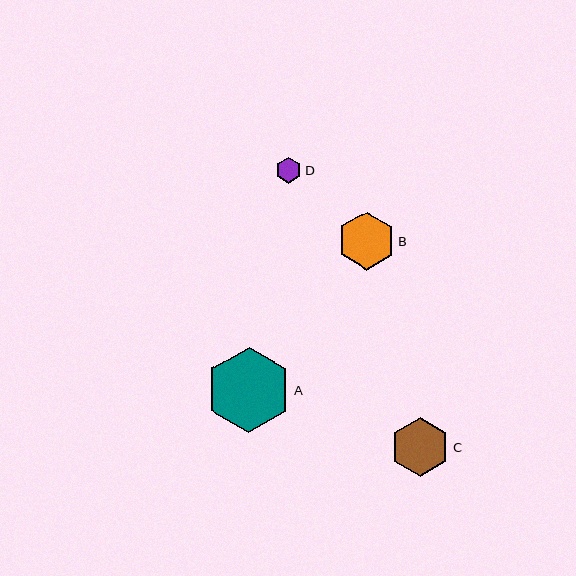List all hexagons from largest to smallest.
From largest to smallest: A, C, B, D.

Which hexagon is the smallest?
Hexagon D is the smallest with a size of approximately 26 pixels.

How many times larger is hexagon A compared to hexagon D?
Hexagon A is approximately 3.3 times the size of hexagon D.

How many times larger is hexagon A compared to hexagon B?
Hexagon A is approximately 1.5 times the size of hexagon B.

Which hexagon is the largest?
Hexagon A is the largest with a size of approximately 86 pixels.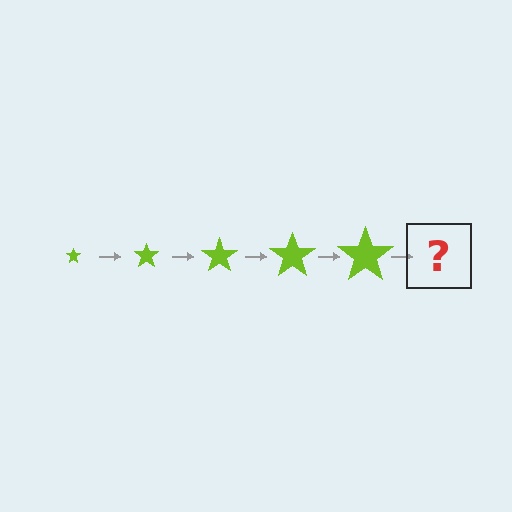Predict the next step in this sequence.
The next step is a lime star, larger than the previous one.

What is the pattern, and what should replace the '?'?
The pattern is that the star gets progressively larger each step. The '?' should be a lime star, larger than the previous one.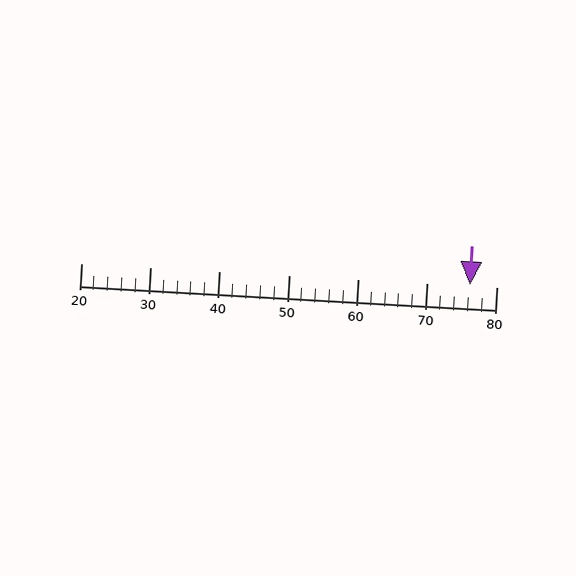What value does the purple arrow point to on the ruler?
The purple arrow points to approximately 76.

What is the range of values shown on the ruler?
The ruler shows values from 20 to 80.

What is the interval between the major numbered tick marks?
The major tick marks are spaced 10 units apart.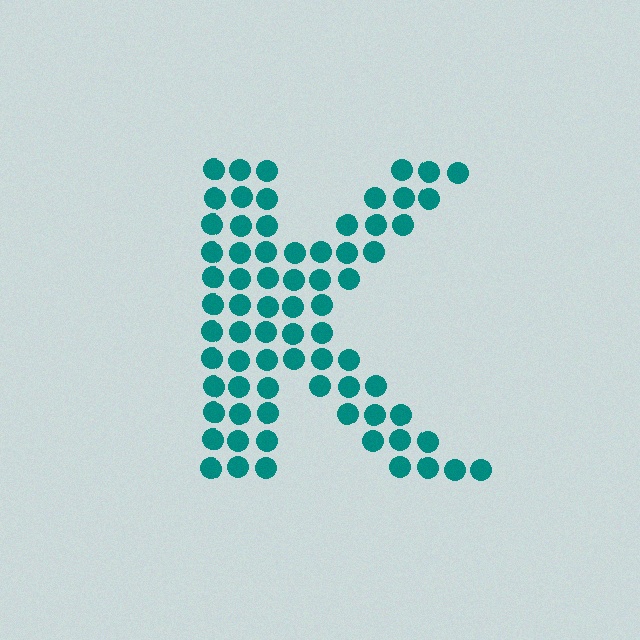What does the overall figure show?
The overall figure shows the letter K.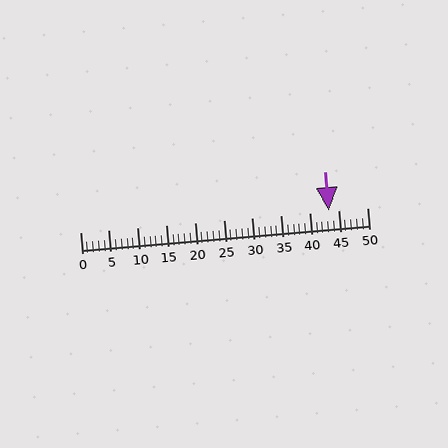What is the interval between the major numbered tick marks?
The major tick marks are spaced 5 units apart.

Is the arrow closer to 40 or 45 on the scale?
The arrow is closer to 45.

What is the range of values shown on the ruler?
The ruler shows values from 0 to 50.